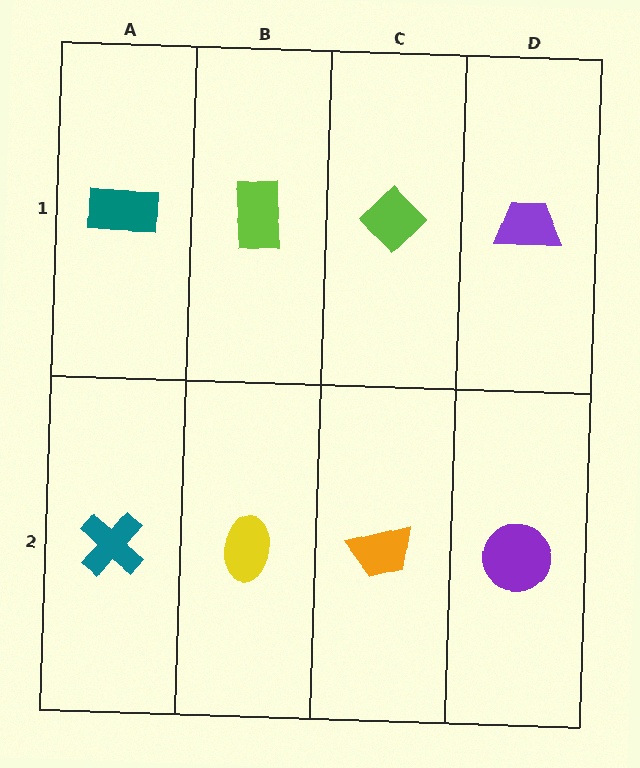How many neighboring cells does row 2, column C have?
3.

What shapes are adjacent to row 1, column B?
A yellow ellipse (row 2, column B), a teal rectangle (row 1, column A), a lime diamond (row 1, column C).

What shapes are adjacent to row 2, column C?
A lime diamond (row 1, column C), a yellow ellipse (row 2, column B), a purple circle (row 2, column D).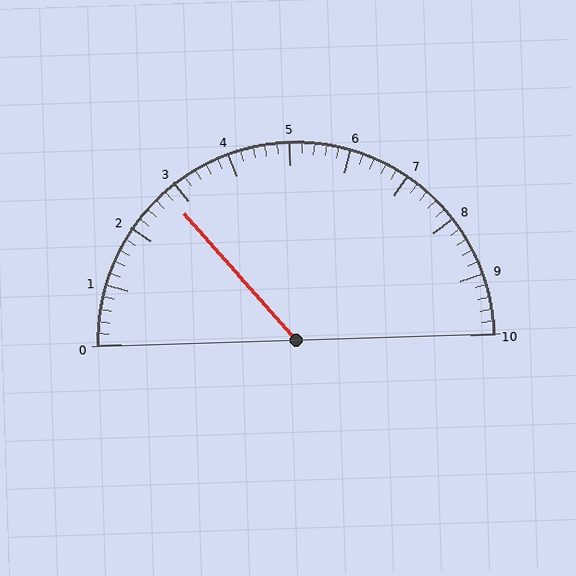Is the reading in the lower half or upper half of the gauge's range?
The reading is in the lower half of the range (0 to 10).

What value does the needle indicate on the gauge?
The needle indicates approximately 2.8.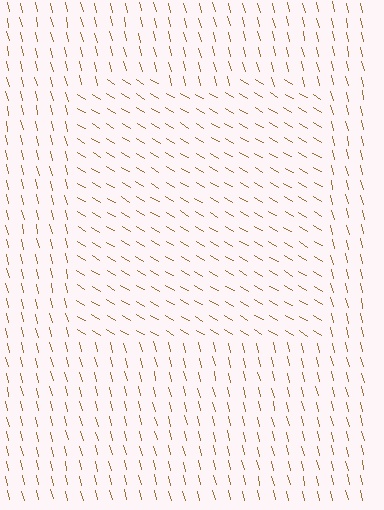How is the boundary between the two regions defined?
The boundary is defined purely by a change in line orientation (approximately 45 degrees difference). All lines are the same color and thickness.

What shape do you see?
I see a rectangle.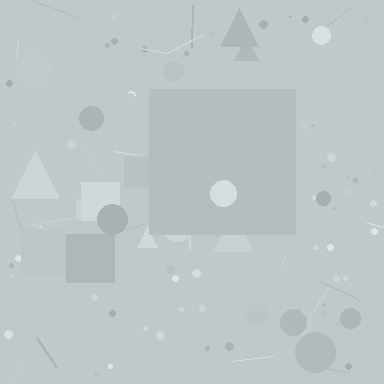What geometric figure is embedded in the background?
A square is embedded in the background.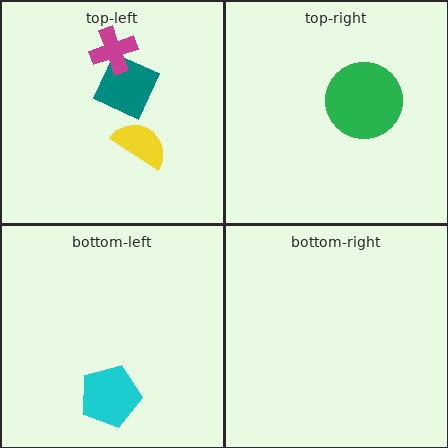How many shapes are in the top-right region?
1.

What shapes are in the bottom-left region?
The cyan pentagon.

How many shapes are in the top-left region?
3.